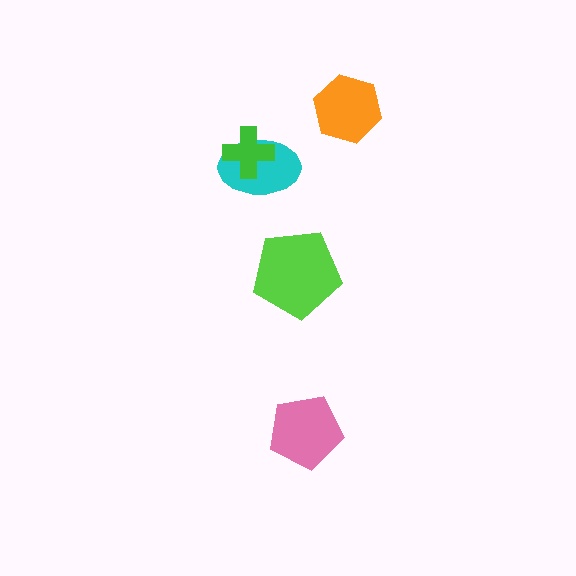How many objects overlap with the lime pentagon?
0 objects overlap with the lime pentagon.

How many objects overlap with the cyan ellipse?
1 object overlaps with the cyan ellipse.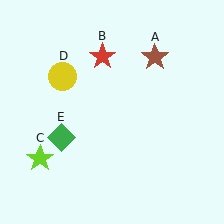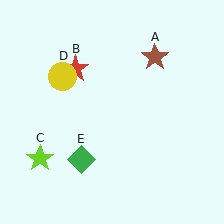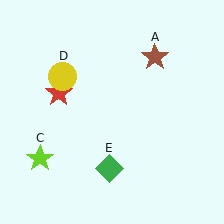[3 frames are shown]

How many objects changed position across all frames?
2 objects changed position: red star (object B), green diamond (object E).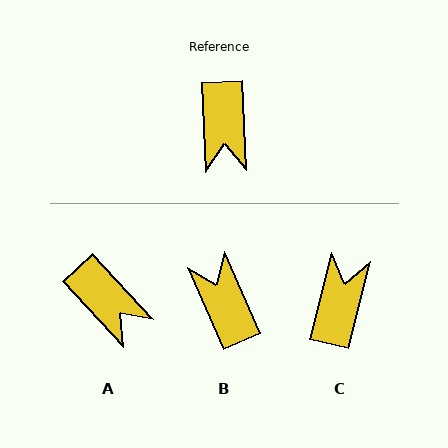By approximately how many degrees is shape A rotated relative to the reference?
Approximately 40 degrees counter-clockwise.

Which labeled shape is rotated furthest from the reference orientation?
C, about 164 degrees away.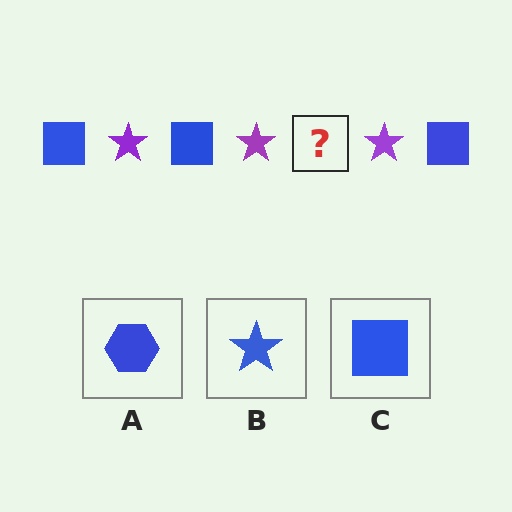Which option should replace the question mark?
Option C.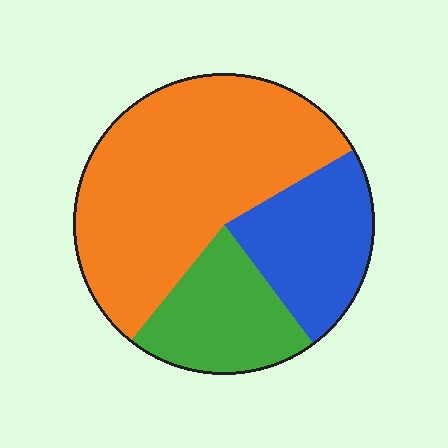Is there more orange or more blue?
Orange.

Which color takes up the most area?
Orange, at roughly 55%.